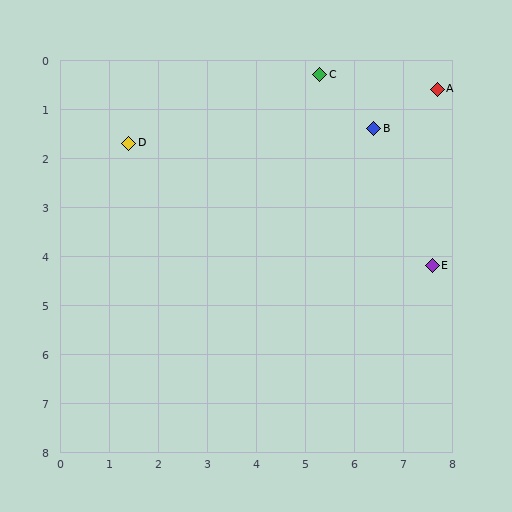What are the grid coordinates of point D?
Point D is at approximately (1.4, 1.7).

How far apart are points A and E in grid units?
Points A and E are about 3.6 grid units apart.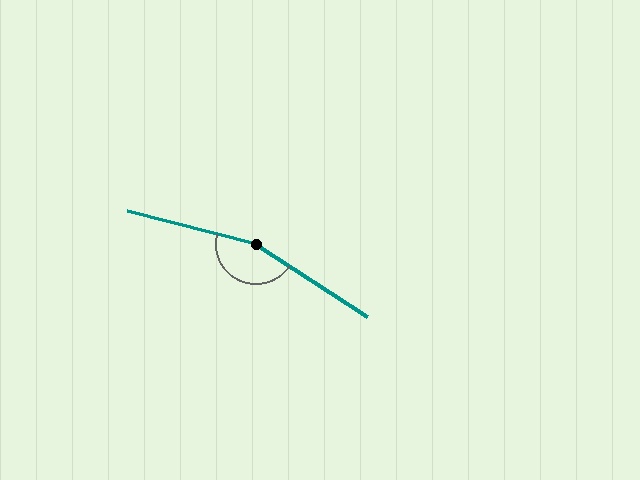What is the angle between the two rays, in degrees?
Approximately 162 degrees.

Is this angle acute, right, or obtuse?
It is obtuse.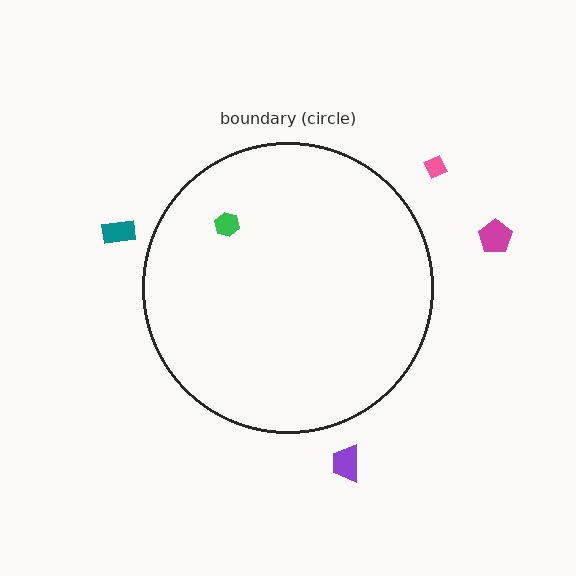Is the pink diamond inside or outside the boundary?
Outside.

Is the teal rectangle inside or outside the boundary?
Outside.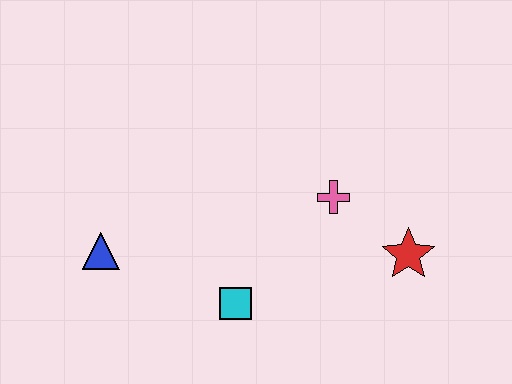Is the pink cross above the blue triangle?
Yes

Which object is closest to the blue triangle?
The cyan square is closest to the blue triangle.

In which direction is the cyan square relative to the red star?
The cyan square is to the left of the red star.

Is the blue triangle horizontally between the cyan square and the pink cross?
No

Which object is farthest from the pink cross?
The blue triangle is farthest from the pink cross.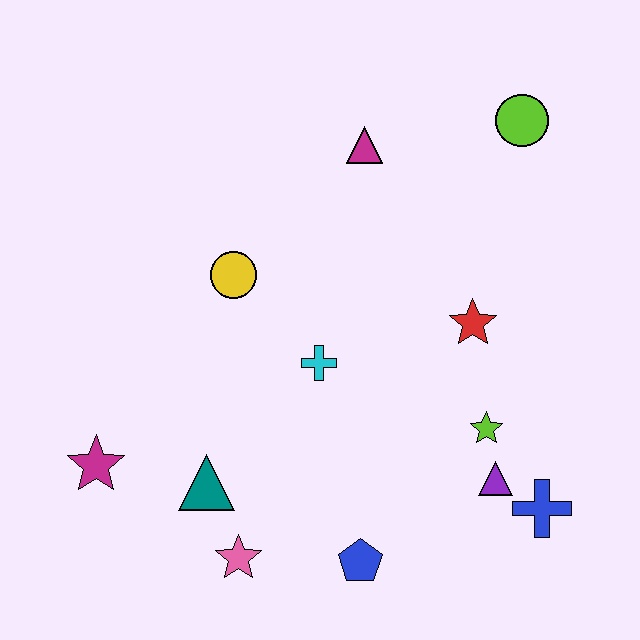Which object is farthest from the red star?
The magenta star is farthest from the red star.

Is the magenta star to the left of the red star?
Yes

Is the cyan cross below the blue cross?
No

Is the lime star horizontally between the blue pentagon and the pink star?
No